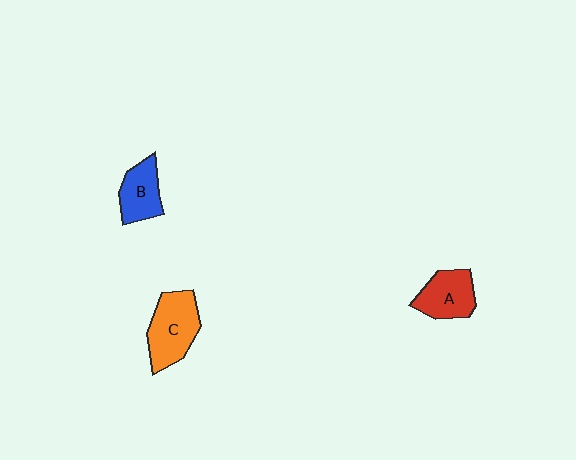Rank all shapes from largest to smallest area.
From largest to smallest: C (orange), A (red), B (blue).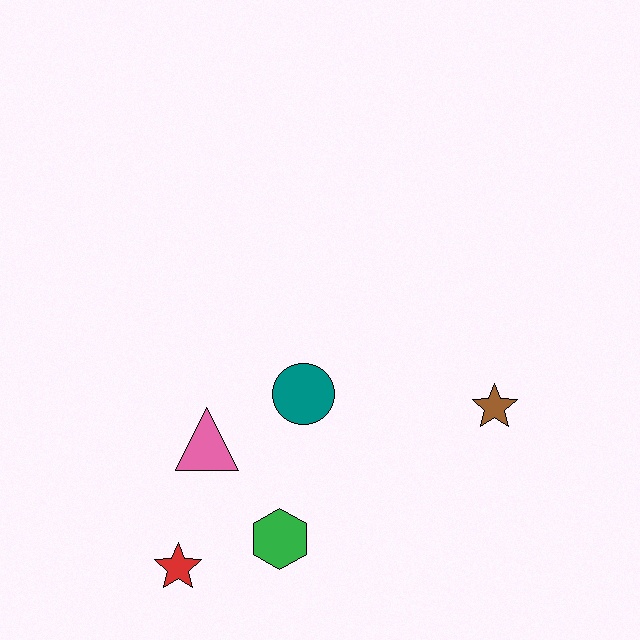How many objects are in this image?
There are 5 objects.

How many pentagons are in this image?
There are no pentagons.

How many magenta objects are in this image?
There are no magenta objects.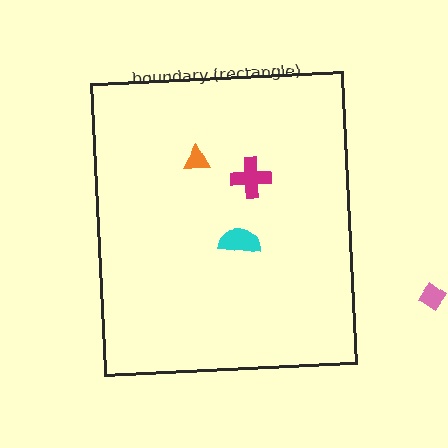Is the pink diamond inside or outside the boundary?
Outside.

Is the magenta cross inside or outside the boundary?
Inside.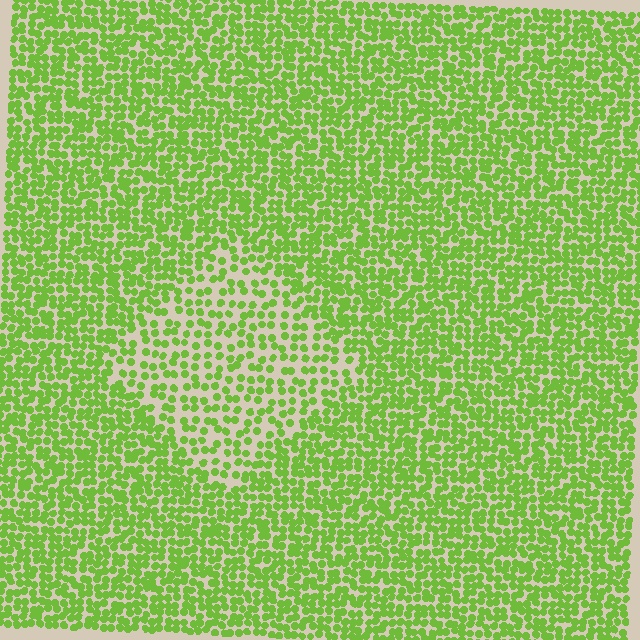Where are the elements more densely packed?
The elements are more densely packed outside the diamond boundary.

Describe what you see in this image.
The image contains small lime elements arranged at two different densities. A diamond-shaped region is visible where the elements are less densely packed than the surrounding area.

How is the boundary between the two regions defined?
The boundary is defined by a change in element density (approximately 1.8x ratio). All elements are the same color, size, and shape.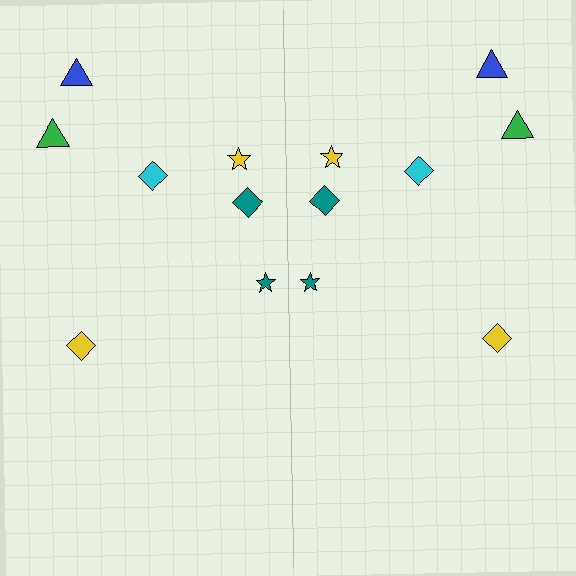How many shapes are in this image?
There are 14 shapes in this image.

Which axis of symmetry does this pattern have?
The pattern has a vertical axis of symmetry running through the center of the image.